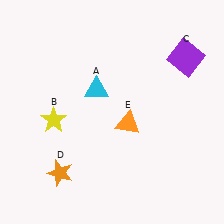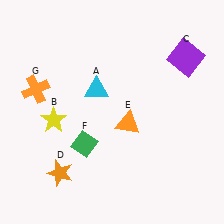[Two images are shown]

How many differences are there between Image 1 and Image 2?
There are 2 differences between the two images.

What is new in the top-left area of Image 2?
An orange cross (G) was added in the top-left area of Image 2.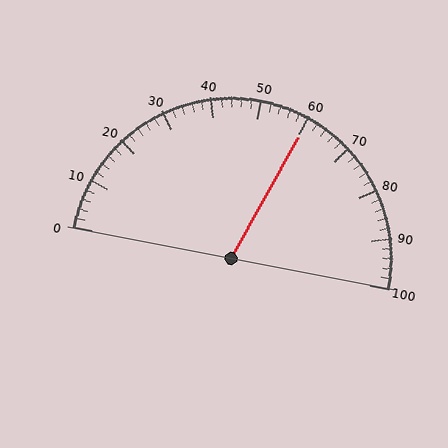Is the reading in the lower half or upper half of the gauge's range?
The reading is in the upper half of the range (0 to 100).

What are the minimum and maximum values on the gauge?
The gauge ranges from 0 to 100.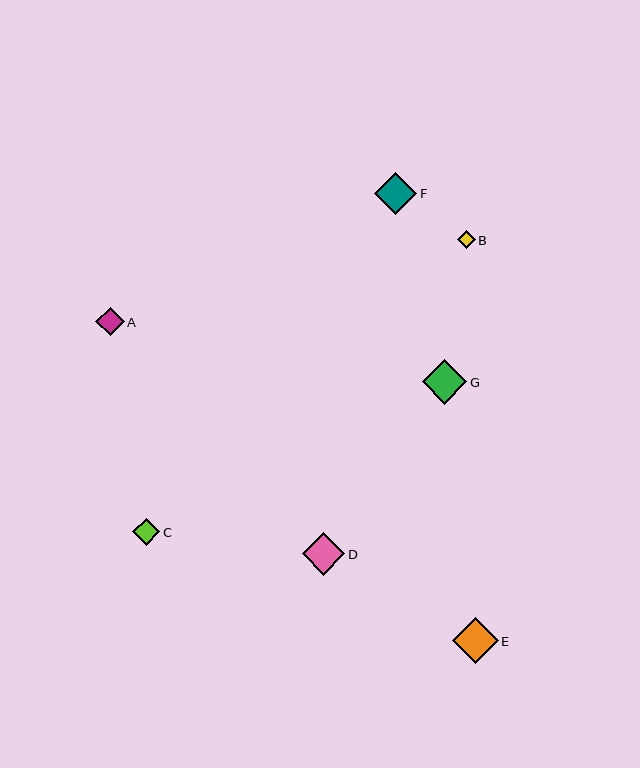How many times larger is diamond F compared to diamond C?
Diamond F is approximately 1.6 times the size of diamond C.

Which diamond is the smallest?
Diamond B is the smallest with a size of approximately 18 pixels.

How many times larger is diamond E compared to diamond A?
Diamond E is approximately 1.6 times the size of diamond A.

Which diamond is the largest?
Diamond E is the largest with a size of approximately 46 pixels.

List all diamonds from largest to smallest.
From largest to smallest: E, G, F, D, A, C, B.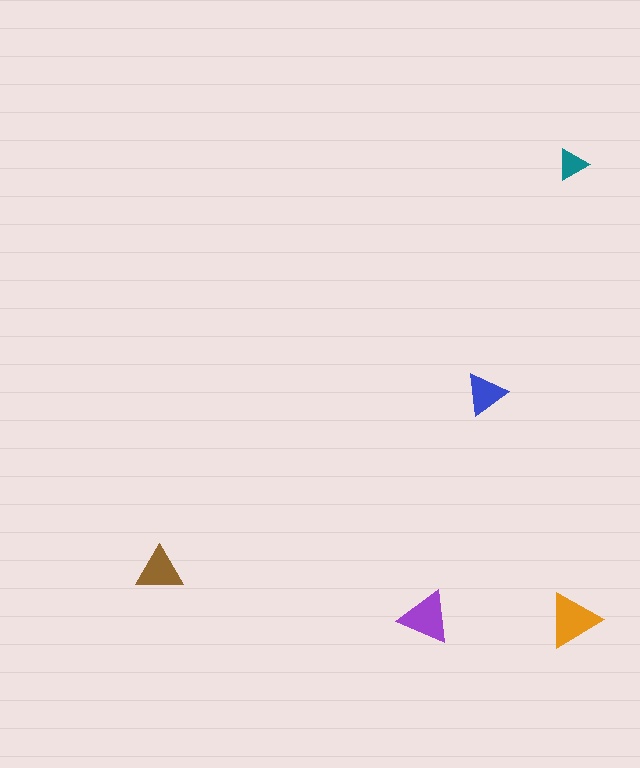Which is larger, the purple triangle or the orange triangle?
The orange one.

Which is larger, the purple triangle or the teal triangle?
The purple one.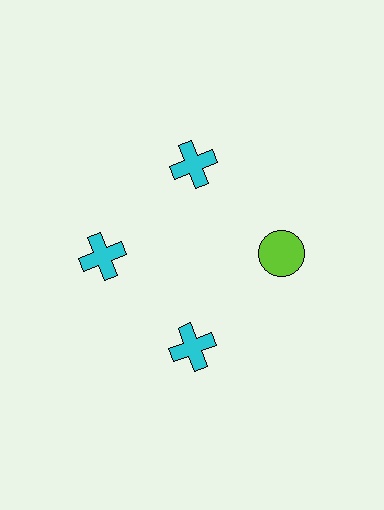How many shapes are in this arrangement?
There are 4 shapes arranged in a ring pattern.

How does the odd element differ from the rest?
It differs in both color (lime instead of cyan) and shape (circle instead of cross).